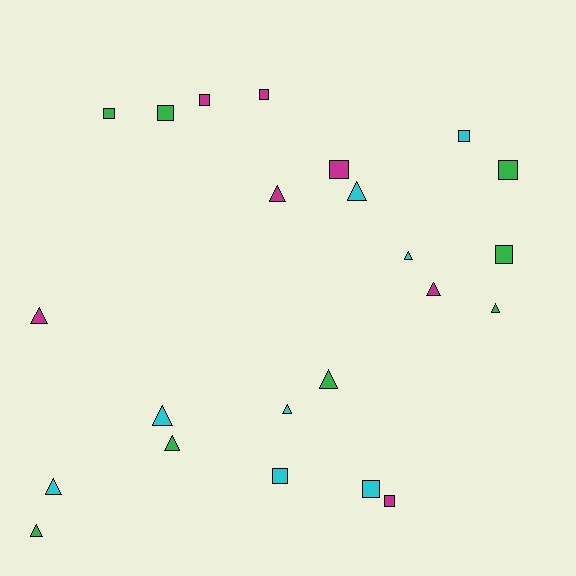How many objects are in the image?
There are 23 objects.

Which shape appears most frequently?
Triangle, with 12 objects.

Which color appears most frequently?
Cyan, with 8 objects.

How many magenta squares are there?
There are 4 magenta squares.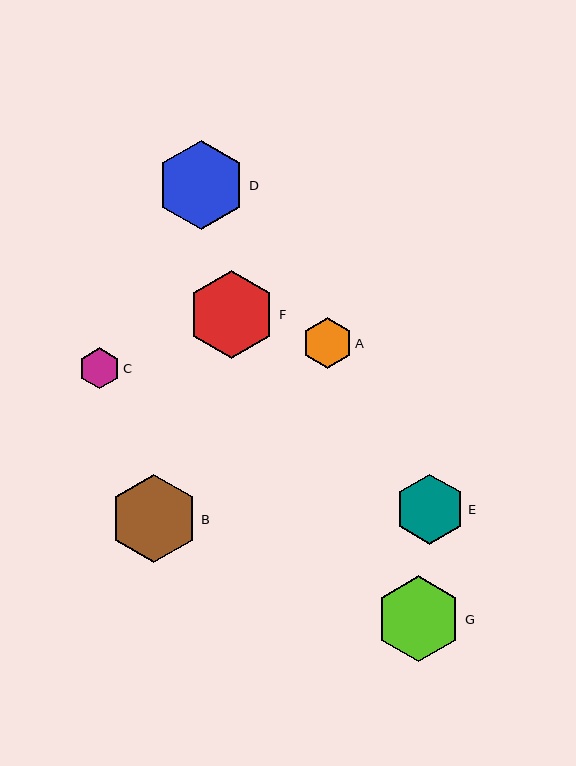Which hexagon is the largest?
Hexagon D is the largest with a size of approximately 89 pixels.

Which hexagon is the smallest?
Hexagon C is the smallest with a size of approximately 41 pixels.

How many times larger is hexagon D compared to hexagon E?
Hexagon D is approximately 1.3 times the size of hexagon E.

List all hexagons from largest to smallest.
From largest to smallest: D, B, F, G, E, A, C.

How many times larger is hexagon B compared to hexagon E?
Hexagon B is approximately 1.3 times the size of hexagon E.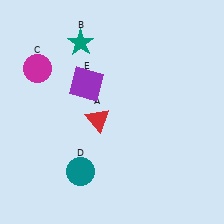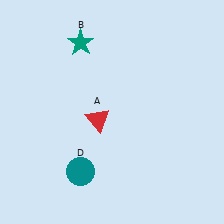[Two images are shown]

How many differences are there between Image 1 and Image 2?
There are 2 differences between the two images.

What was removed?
The magenta circle (C), the purple square (E) were removed in Image 2.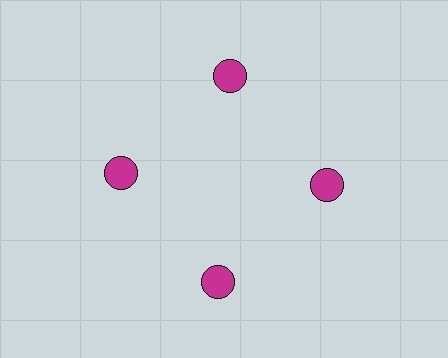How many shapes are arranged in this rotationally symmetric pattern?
There are 4 shapes, arranged in 4 groups of 1.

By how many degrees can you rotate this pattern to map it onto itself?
The pattern maps onto itself every 90 degrees of rotation.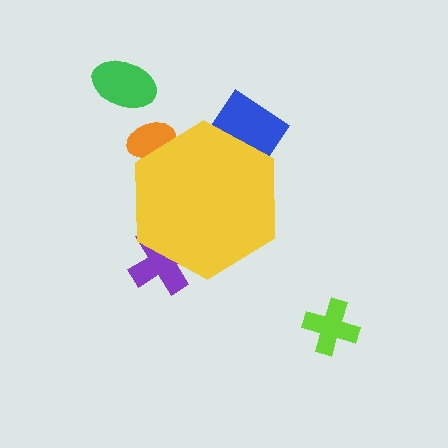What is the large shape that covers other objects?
A yellow hexagon.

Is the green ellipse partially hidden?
No, the green ellipse is fully visible.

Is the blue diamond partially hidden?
Yes, the blue diamond is partially hidden behind the yellow hexagon.